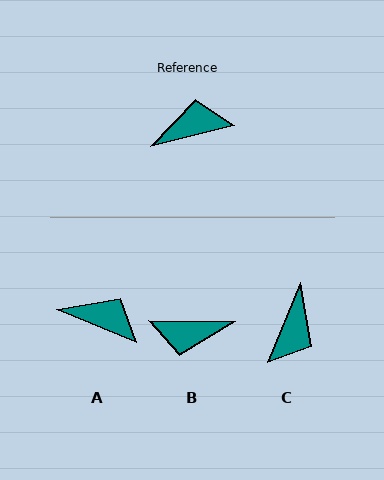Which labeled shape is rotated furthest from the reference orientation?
B, about 165 degrees away.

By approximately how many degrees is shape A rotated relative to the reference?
Approximately 36 degrees clockwise.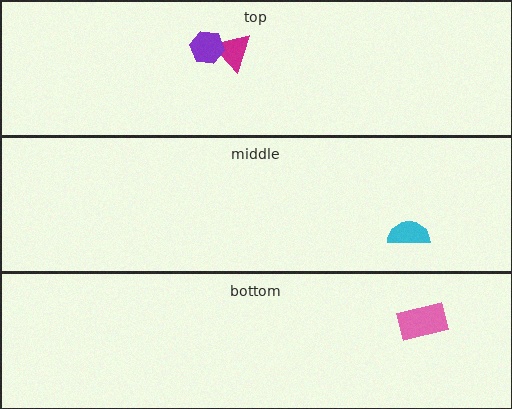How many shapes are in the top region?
2.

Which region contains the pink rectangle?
The bottom region.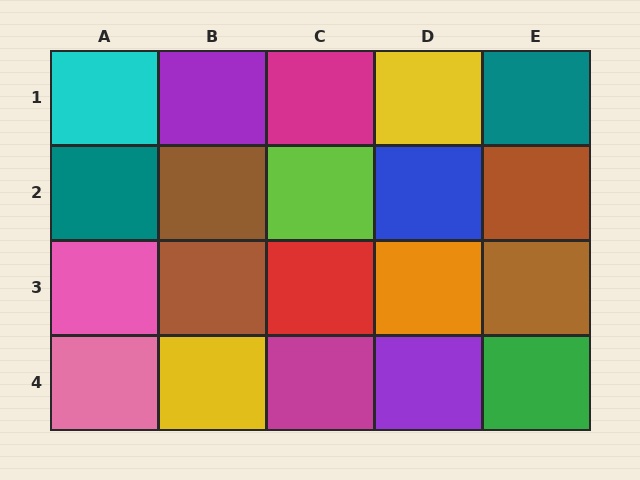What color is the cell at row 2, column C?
Lime.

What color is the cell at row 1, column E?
Teal.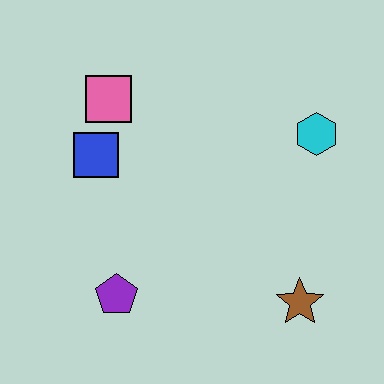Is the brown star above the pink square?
No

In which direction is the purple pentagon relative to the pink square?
The purple pentagon is below the pink square.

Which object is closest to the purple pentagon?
The blue square is closest to the purple pentagon.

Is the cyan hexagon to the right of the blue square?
Yes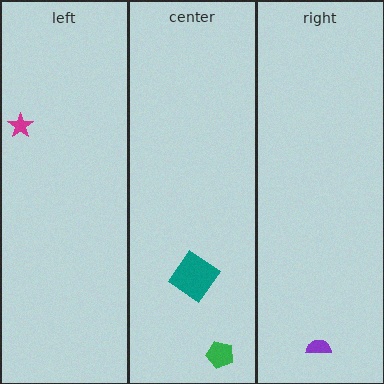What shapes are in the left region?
The magenta star.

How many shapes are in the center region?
2.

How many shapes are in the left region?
1.